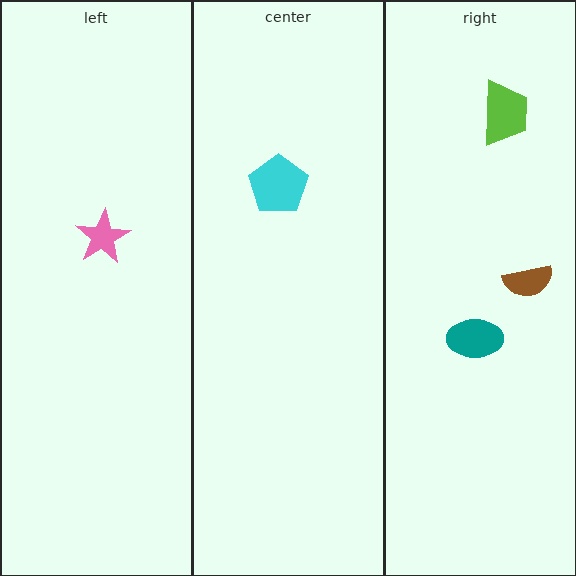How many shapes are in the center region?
1.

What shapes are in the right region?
The teal ellipse, the lime trapezoid, the brown semicircle.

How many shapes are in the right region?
3.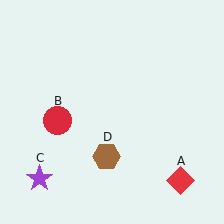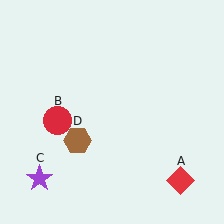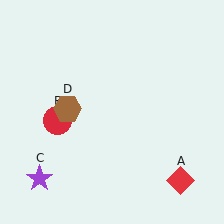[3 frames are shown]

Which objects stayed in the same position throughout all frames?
Red diamond (object A) and red circle (object B) and purple star (object C) remained stationary.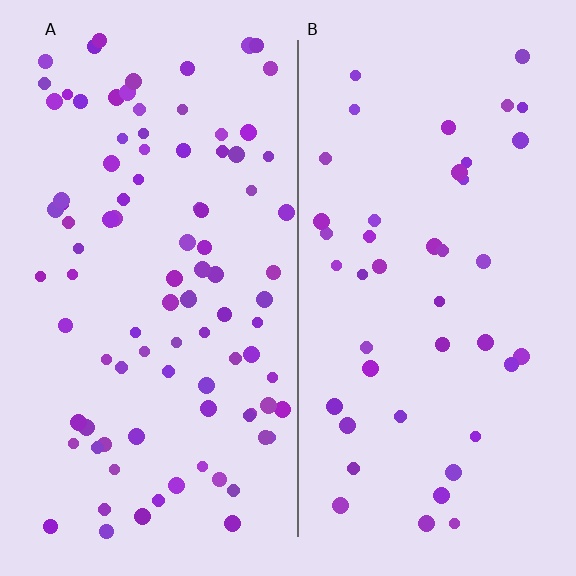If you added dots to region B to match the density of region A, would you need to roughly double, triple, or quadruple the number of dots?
Approximately double.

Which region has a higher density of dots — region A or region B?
A (the left).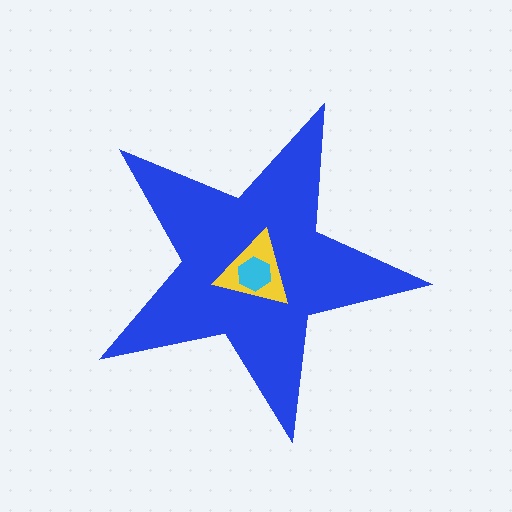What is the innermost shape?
The cyan hexagon.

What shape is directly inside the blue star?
The yellow triangle.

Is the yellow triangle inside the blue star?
Yes.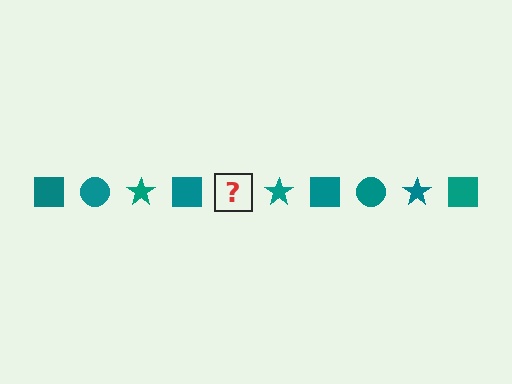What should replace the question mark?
The question mark should be replaced with a teal circle.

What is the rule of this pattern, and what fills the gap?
The rule is that the pattern cycles through square, circle, star shapes in teal. The gap should be filled with a teal circle.